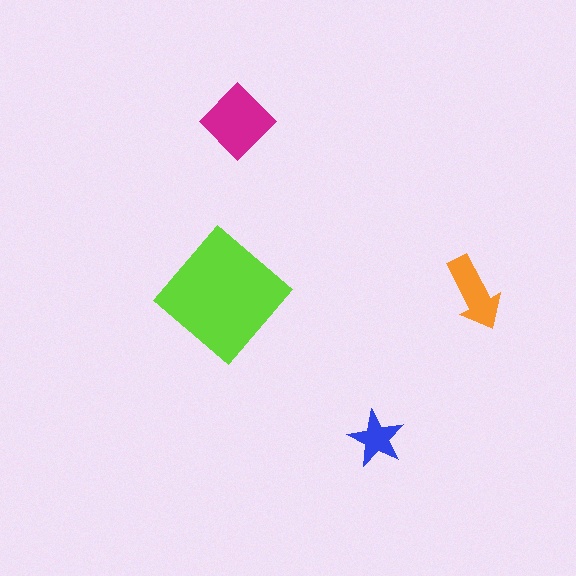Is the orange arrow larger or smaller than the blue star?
Larger.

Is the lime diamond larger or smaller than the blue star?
Larger.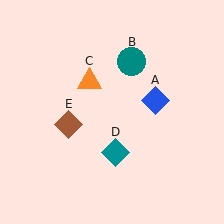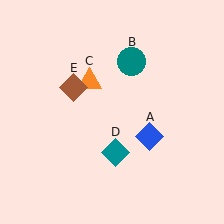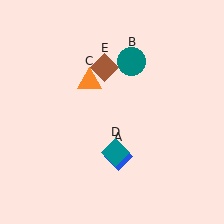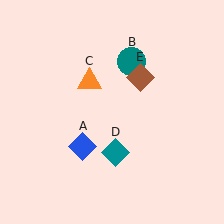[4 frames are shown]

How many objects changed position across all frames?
2 objects changed position: blue diamond (object A), brown diamond (object E).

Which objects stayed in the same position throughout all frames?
Teal circle (object B) and orange triangle (object C) and teal diamond (object D) remained stationary.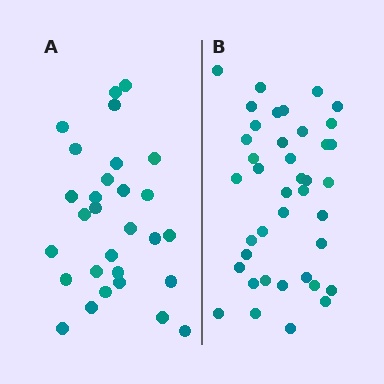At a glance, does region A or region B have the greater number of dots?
Region B (the right region) has more dots.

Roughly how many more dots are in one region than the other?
Region B has roughly 12 or so more dots than region A.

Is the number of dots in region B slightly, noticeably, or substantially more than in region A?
Region B has noticeably more, but not dramatically so. The ratio is roughly 1.4 to 1.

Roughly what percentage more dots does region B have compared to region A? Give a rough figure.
About 40% more.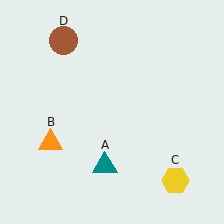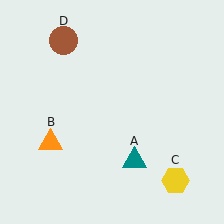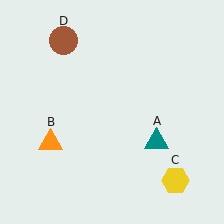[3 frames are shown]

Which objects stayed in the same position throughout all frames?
Orange triangle (object B) and yellow hexagon (object C) and brown circle (object D) remained stationary.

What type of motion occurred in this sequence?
The teal triangle (object A) rotated counterclockwise around the center of the scene.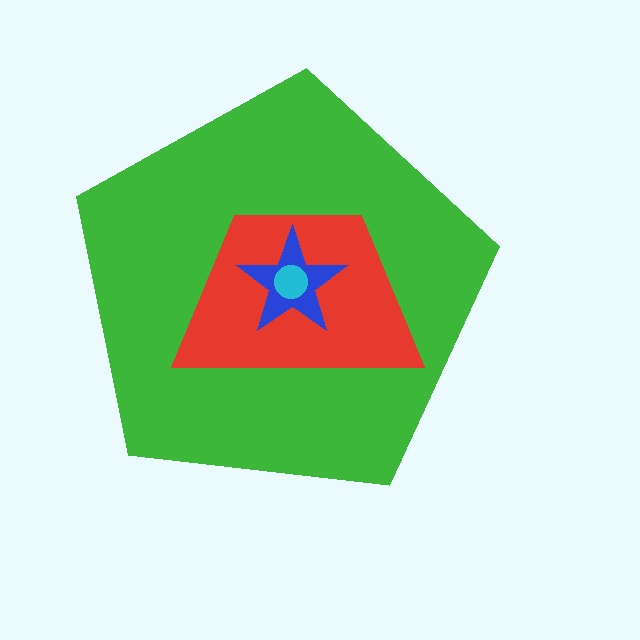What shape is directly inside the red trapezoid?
The blue star.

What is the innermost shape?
The cyan circle.